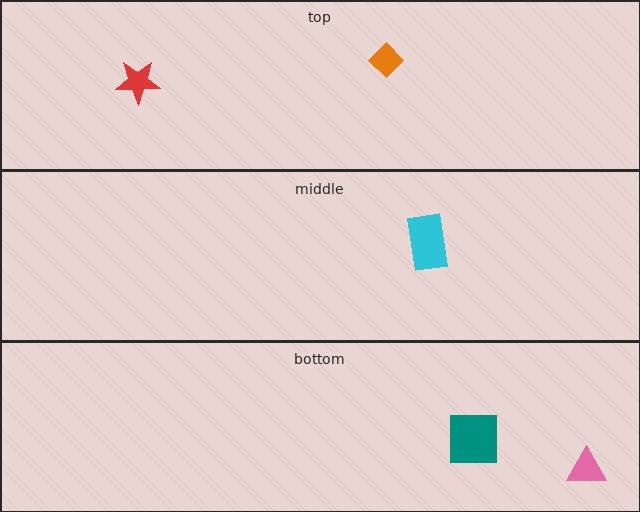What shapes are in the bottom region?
The pink triangle, the teal square.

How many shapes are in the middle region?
1.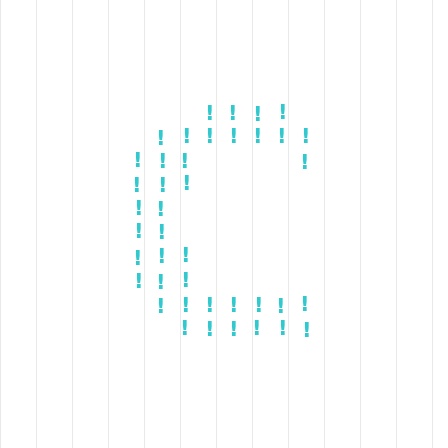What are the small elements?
The small elements are exclamation marks.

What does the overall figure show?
The overall figure shows the letter C.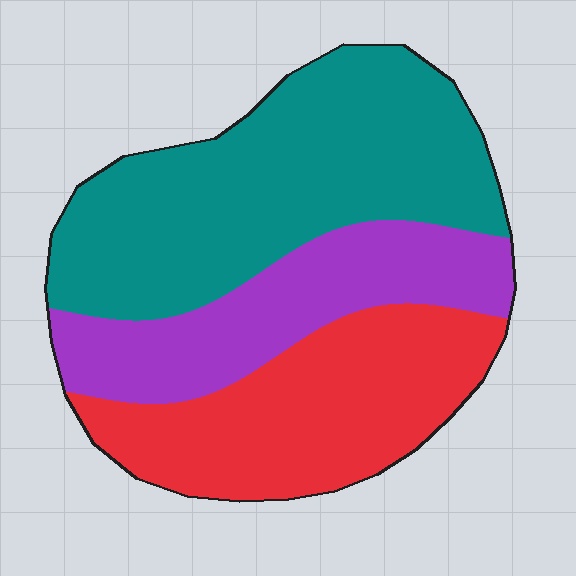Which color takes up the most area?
Teal, at roughly 45%.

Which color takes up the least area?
Purple, at roughly 25%.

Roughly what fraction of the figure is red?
Red takes up between a sixth and a third of the figure.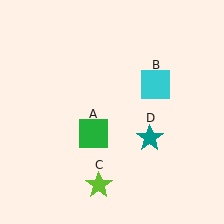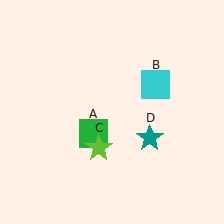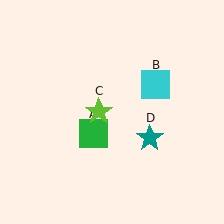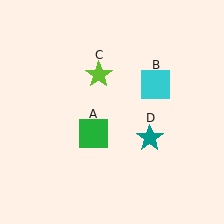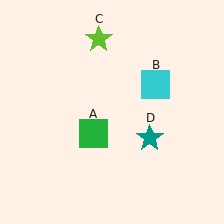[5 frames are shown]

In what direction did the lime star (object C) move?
The lime star (object C) moved up.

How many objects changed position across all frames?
1 object changed position: lime star (object C).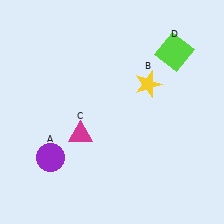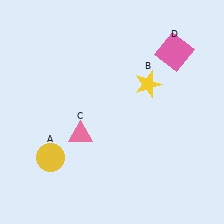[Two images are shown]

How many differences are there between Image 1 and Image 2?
There are 3 differences between the two images.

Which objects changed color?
A changed from purple to yellow. C changed from magenta to pink. D changed from lime to pink.